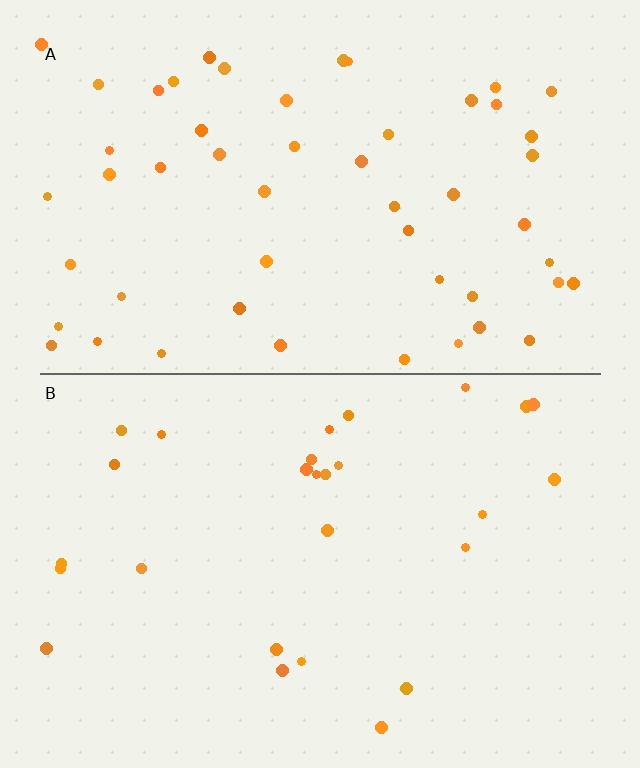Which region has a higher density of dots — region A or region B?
A (the top).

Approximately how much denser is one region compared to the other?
Approximately 1.9× — region A over region B.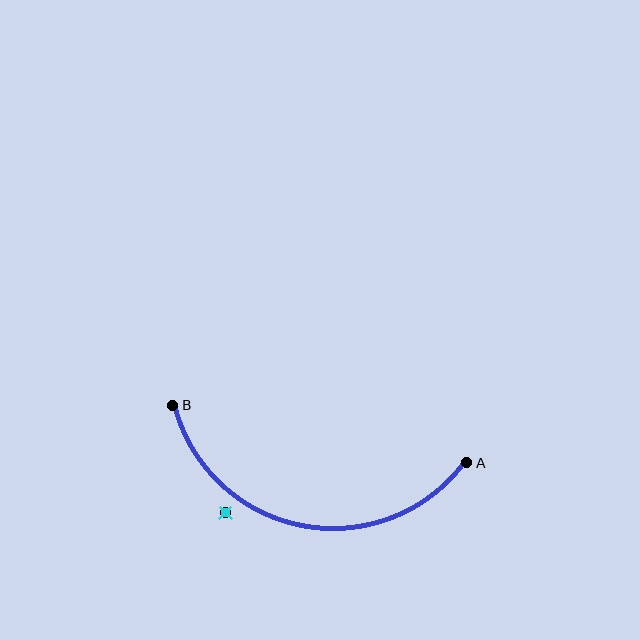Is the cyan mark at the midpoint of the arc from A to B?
No — the cyan mark does not lie on the arc at all. It sits slightly outside the curve.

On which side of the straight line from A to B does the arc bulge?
The arc bulges below the straight line connecting A and B.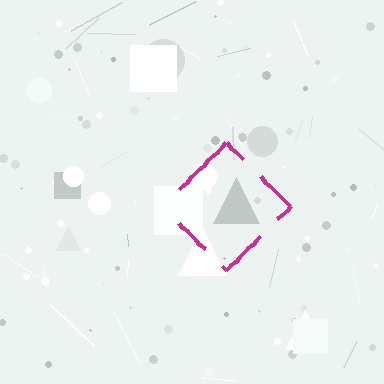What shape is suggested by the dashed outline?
The dashed outline suggests a diamond.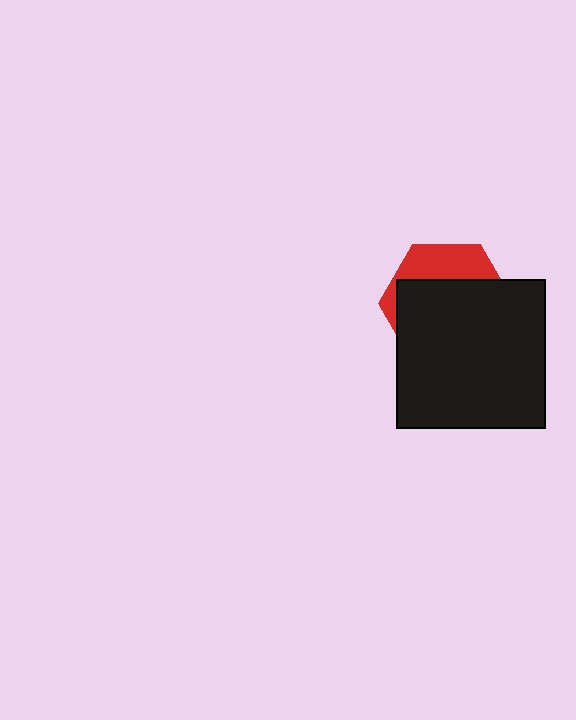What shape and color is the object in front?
The object in front is a black square.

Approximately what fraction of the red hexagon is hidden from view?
Roughly 70% of the red hexagon is hidden behind the black square.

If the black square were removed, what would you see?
You would see the complete red hexagon.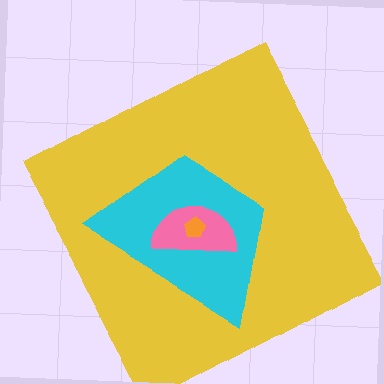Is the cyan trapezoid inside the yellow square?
Yes.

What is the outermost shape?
The yellow square.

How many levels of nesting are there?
4.